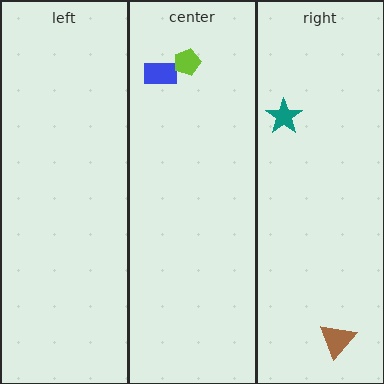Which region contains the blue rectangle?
The center region.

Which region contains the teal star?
The right region.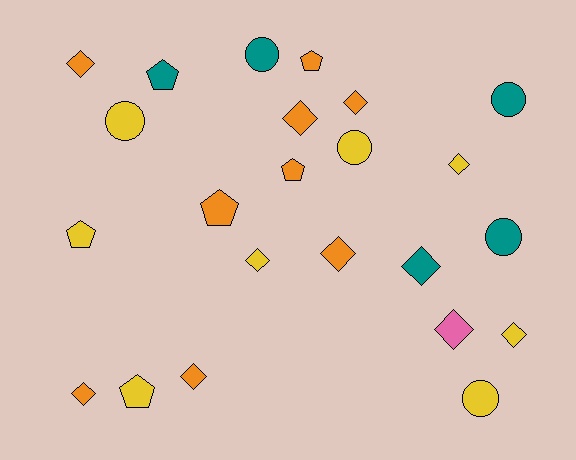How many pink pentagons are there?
There are no pink pentagons.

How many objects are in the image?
There are 23 objects.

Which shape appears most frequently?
Diamond, with 11 objects.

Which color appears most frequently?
Orange, with 9 objects.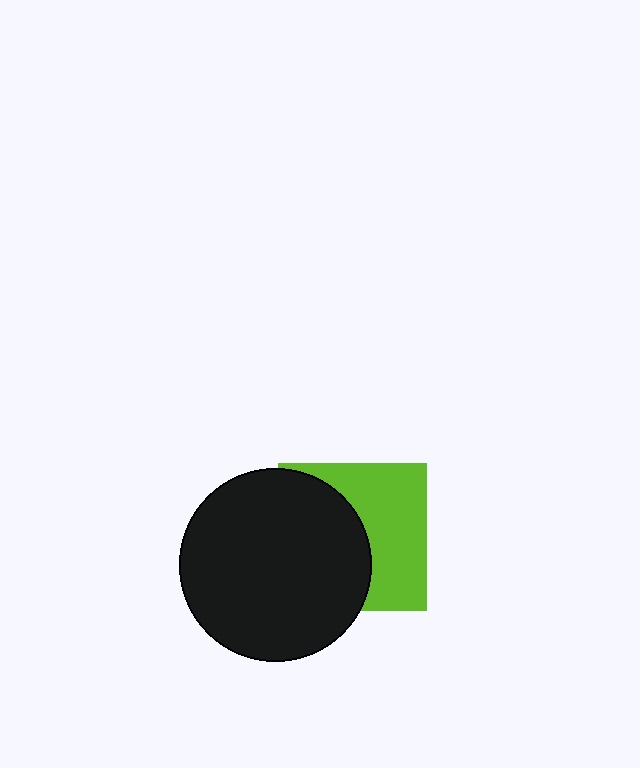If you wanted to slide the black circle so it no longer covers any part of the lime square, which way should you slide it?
Slide it left — that is the most direct way to separate the two shapes.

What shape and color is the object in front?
The object in front is a black circle.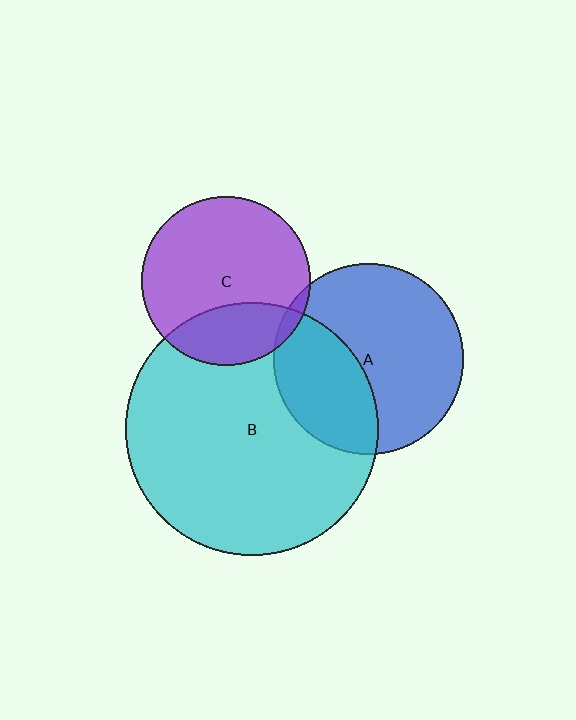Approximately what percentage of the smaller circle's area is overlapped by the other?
Approximately 35%.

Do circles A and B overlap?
Yes.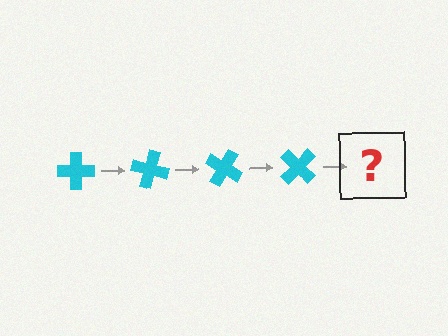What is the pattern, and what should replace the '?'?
The pattern is that the cross rotates 15 degrees each step. The '?' should be a cyan cross rotated 60 degrees.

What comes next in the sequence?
The next element should be a cyan cross rotated 60 degrees.